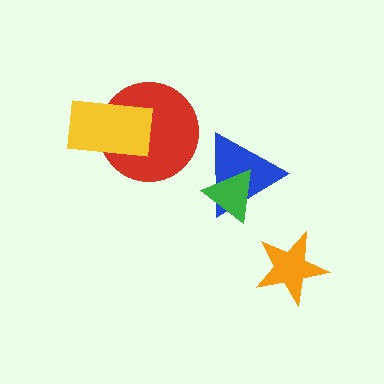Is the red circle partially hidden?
Yes, it is partially covered by another shape.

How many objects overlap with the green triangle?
1 object overlaps with the green triangle.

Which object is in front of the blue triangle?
The green triangle is in front of the blue triangle.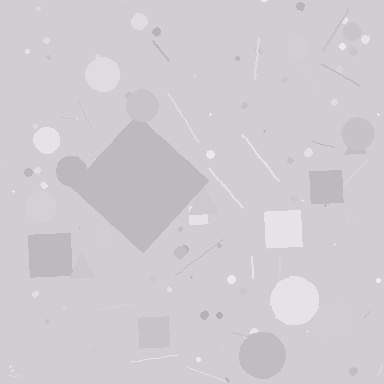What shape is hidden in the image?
A diamond is hidden in the image.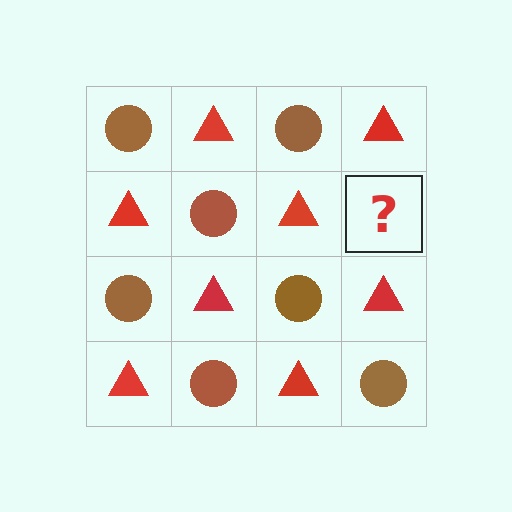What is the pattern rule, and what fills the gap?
The rule is that it alternates brown circle and red triangle in a checkerboard pattern. The gap should be filled with a brown circle.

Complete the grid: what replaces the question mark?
The question mark should be replaced with a brown circle.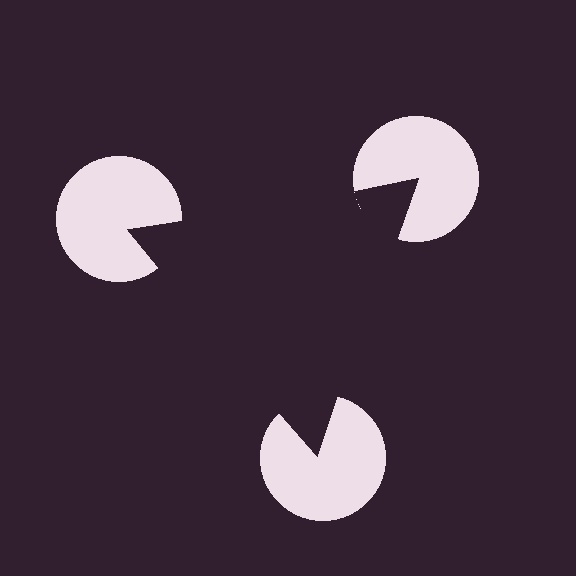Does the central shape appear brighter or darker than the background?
It typically appears slightly darker than the background, even though no actual brightness change is drawn.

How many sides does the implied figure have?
3 sides.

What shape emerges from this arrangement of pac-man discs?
An illusory triangle — its edges are inferred from the aligned wedge cuts in the pac-man discs, not physically drawn.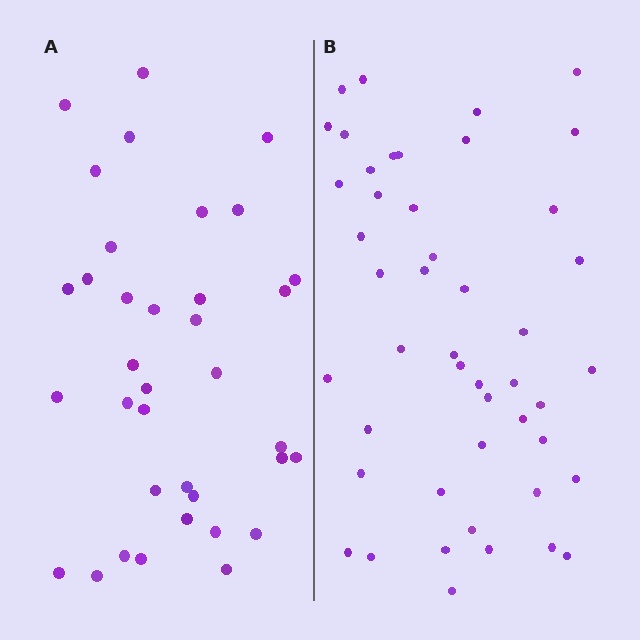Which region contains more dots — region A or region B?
Region B (the right region) has more dots.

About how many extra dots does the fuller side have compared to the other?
Region B has roughly 12 or so more dots than region A.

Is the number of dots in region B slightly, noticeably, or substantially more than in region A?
Region B has noticeably more, but not dramatically so. The ratio is roughly 1.3 to 1.